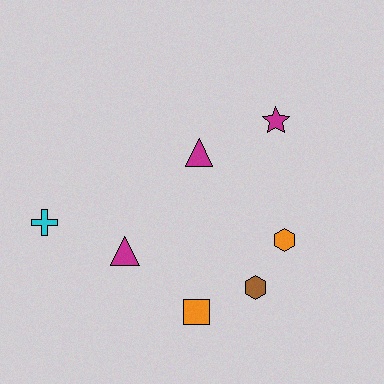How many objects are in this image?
There are 7 objects.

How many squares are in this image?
There is 1 square.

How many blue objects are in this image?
There are no blue objects.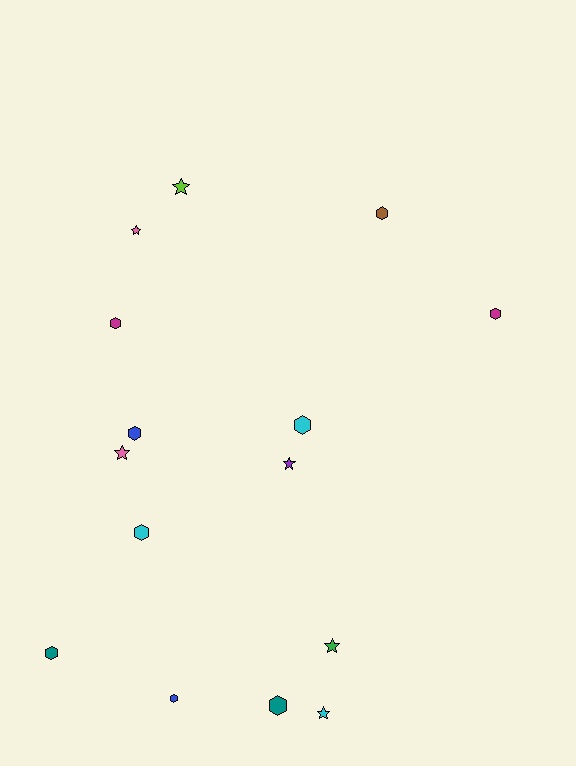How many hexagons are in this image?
There are 9 hexagons.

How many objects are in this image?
There are 15 objects.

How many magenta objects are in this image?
There are 2 magenta objects.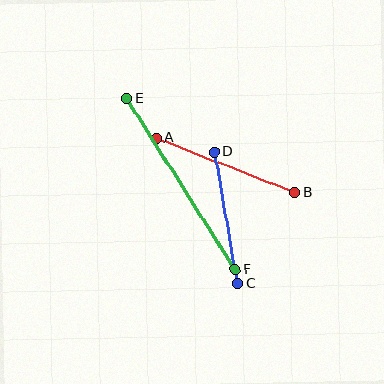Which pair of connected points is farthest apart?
Points E and F are farthest apart.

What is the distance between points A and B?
The distance is approximately 149 pixels.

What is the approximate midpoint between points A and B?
The midpoint is at approximately (225, 165) pixels.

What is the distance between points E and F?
The distance is approximately 202 pixels.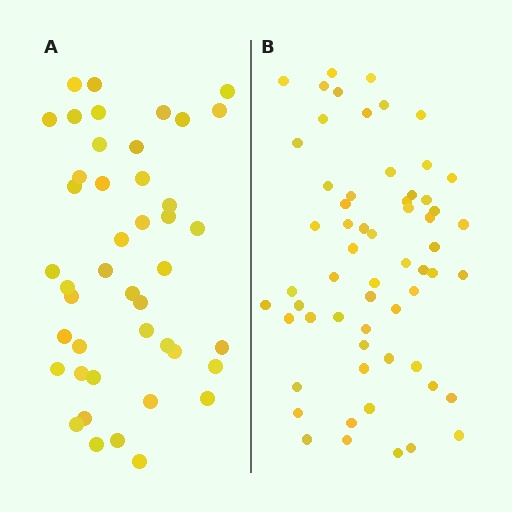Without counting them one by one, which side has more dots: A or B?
Region B (the right region) has more dots.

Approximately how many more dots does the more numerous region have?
Region B has approximately 15 more dots than region A.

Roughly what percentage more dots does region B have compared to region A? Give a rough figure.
About 35% more.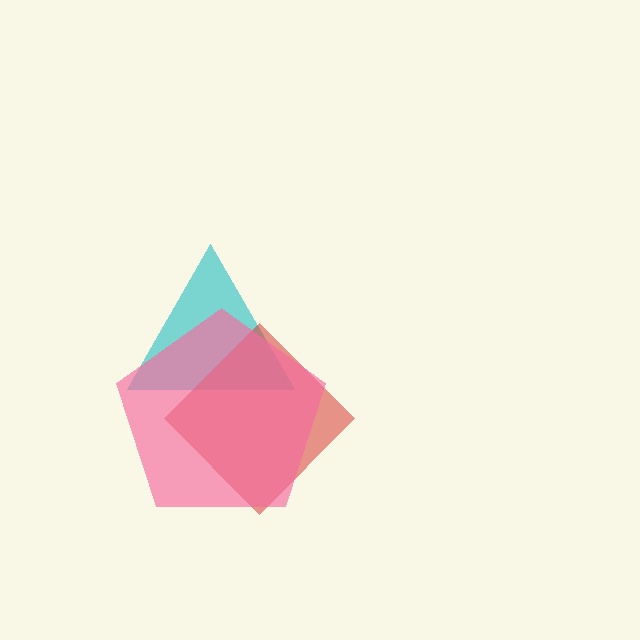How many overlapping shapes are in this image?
There are 3 overlapping shapes in the image.